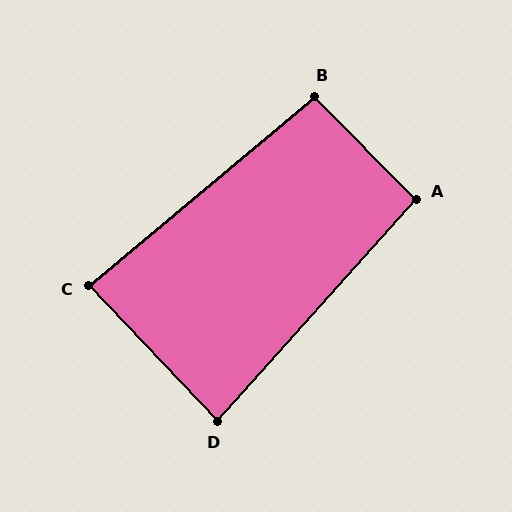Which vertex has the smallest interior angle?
D, at approximately 85 degrees.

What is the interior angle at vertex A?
Approximately 94 degrees (approximately right).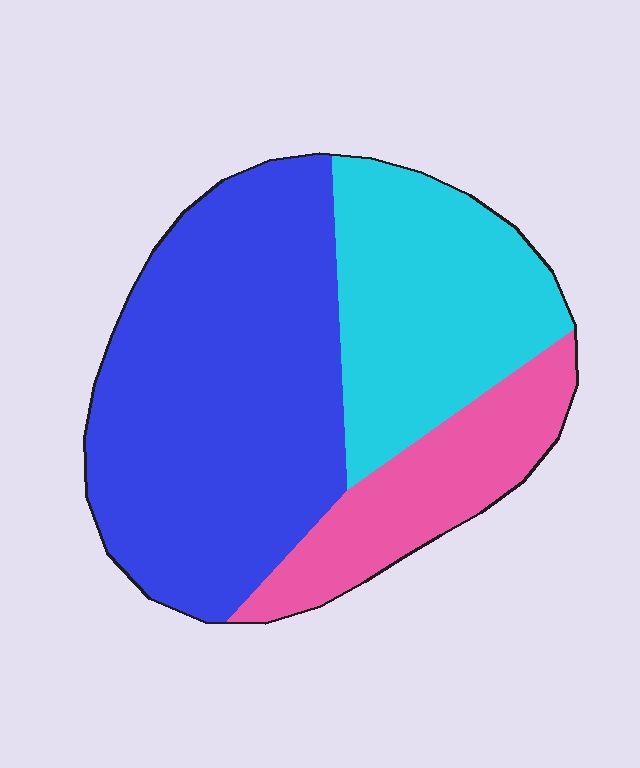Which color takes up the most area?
Blue, at roughly 55%.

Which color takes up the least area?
Pink, at roughly 20%.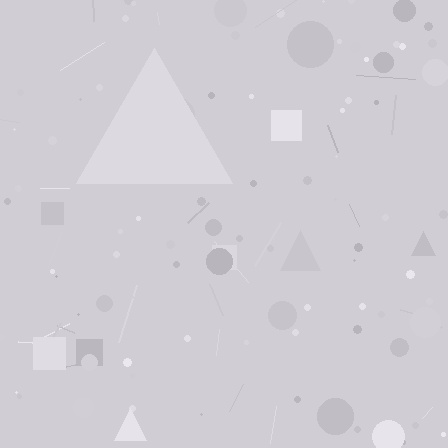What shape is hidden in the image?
A triangle is hidden in the image.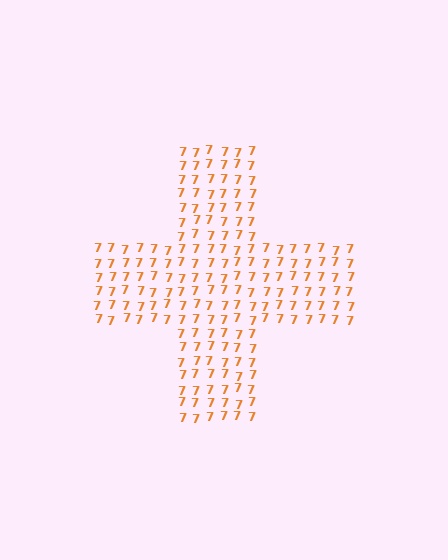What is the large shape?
The large shape is a cross.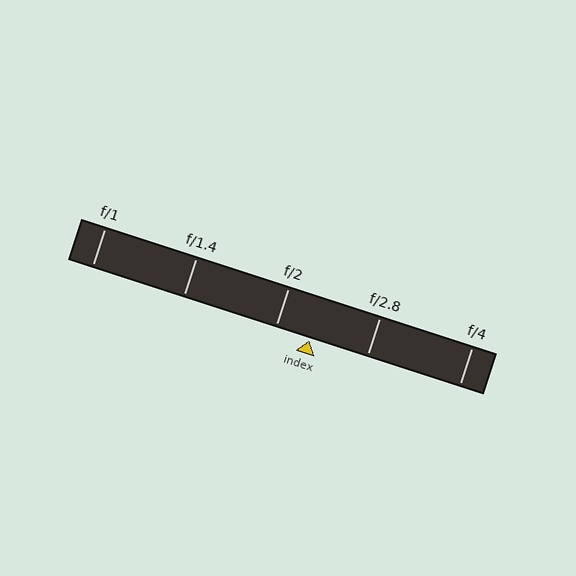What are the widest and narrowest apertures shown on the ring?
The widest aperture shown is f/1 and the narrowest is f/4.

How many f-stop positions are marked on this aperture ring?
There are 5 f-stop positions marked.